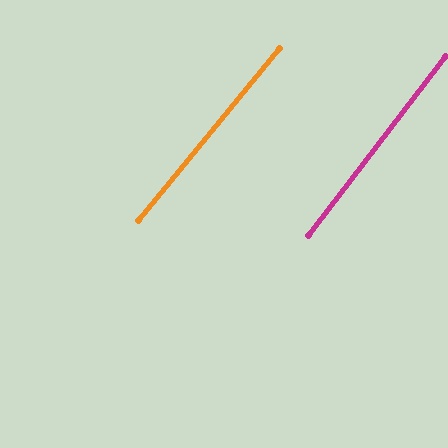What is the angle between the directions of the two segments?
Approximately 2 degrees.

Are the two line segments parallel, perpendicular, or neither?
Parallel — their directions differ by only 1.9°.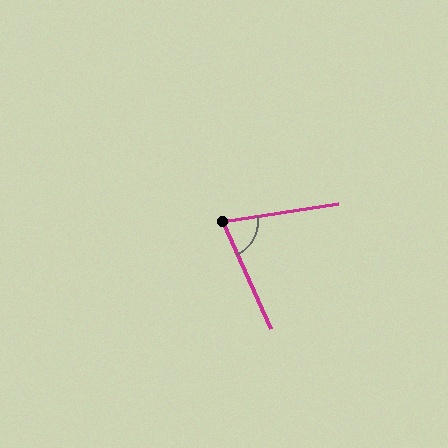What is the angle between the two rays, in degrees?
Approximately 74 degrees.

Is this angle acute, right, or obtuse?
It is acute.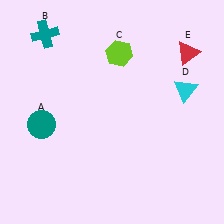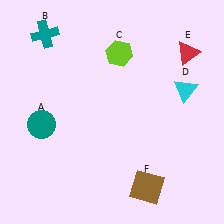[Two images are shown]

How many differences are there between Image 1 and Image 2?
There is 1 difference between the two images.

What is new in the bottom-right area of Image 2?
A brown square (F) was added in the bottom-right area of Image 2.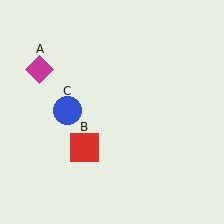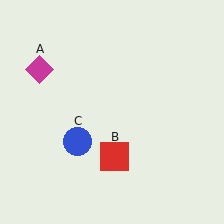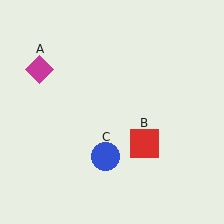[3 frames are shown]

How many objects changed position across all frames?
2 objects changed position: red square (object B), blue circle (object C).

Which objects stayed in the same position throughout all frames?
Magenta diamond (object A) remained stationary.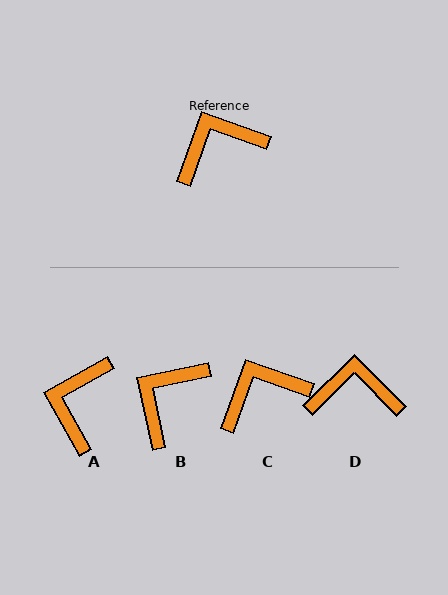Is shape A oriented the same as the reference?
No, it is off by about 49 degrees.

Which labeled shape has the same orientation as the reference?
C.